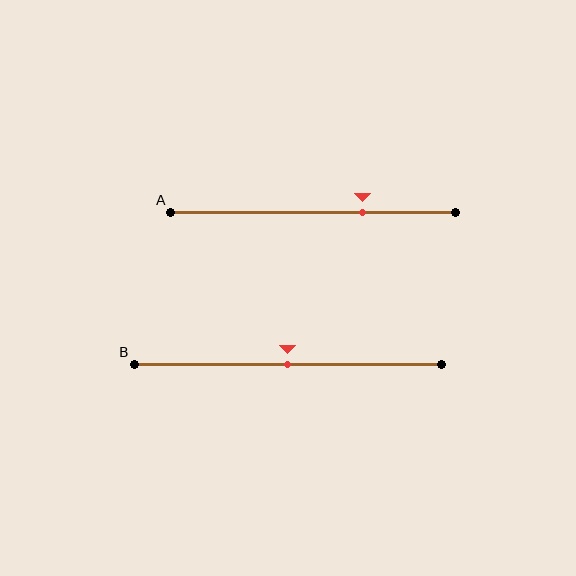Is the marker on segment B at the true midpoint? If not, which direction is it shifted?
Yes, the marker on segment B is at the true midpoint.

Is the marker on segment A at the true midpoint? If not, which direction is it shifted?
No, the marker on segment A is shifted to the right by about 17% of the segment length.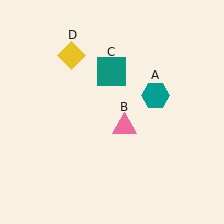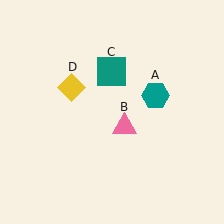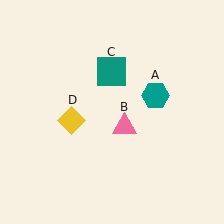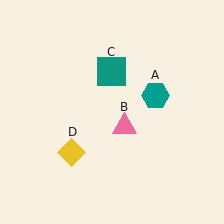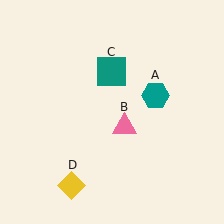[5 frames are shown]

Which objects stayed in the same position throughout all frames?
Teal hexagon (object A) and pink triangle (object B) and teal square (object C) remained stationary.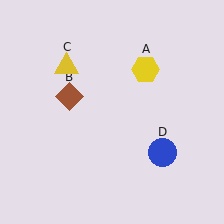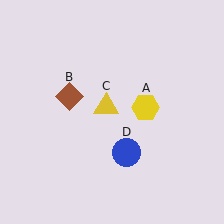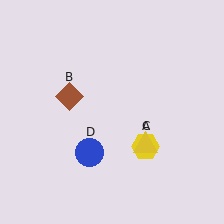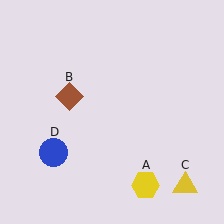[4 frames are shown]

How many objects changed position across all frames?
3 objects changed position: yellow hexagon (object A), yellow triangle (object C), blue circle (object D).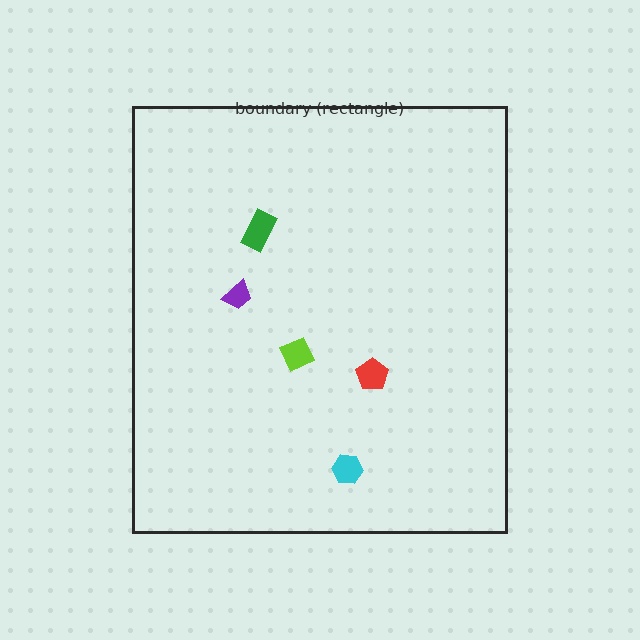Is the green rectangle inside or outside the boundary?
Inside.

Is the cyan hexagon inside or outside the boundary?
Inside.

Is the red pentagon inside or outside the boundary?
Inside.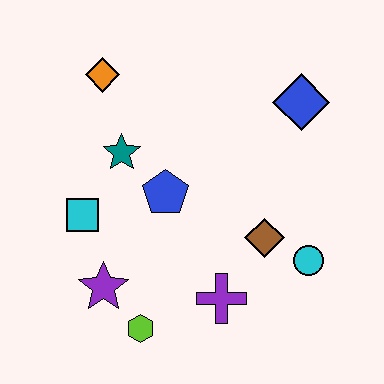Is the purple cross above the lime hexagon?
Yes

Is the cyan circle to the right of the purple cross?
Yes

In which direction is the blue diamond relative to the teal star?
The blue diamond is to the right of the teal star.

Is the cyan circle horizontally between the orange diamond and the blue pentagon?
No